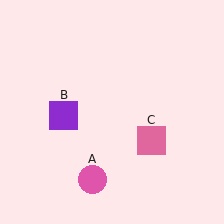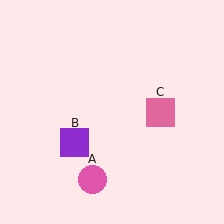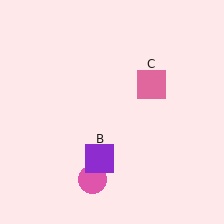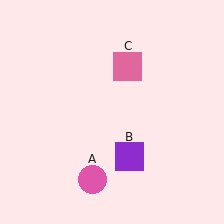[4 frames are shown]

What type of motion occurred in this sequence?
The purple square (object B), pink square (object C) rotated counterclockwise around the center of the scene.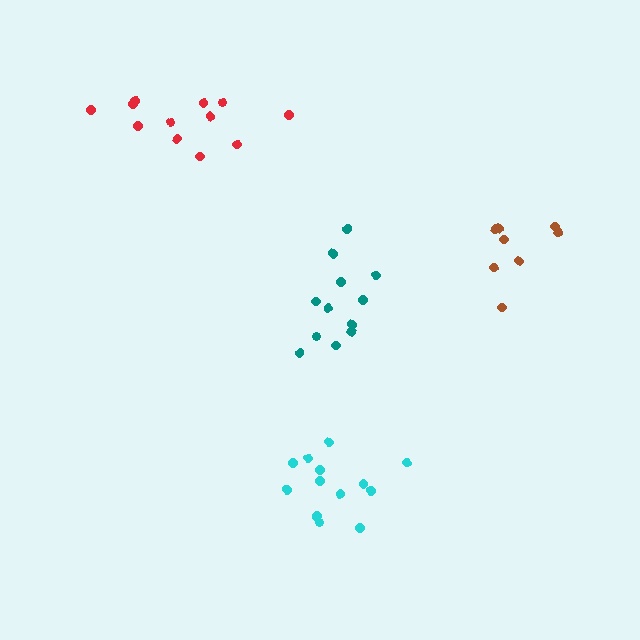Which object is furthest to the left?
The red cluster is leftmost.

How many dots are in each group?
Group 1: 12 dots, Group 2: 8 dots, Group 3: 12 dots, Group 4: 13 dots (45 total).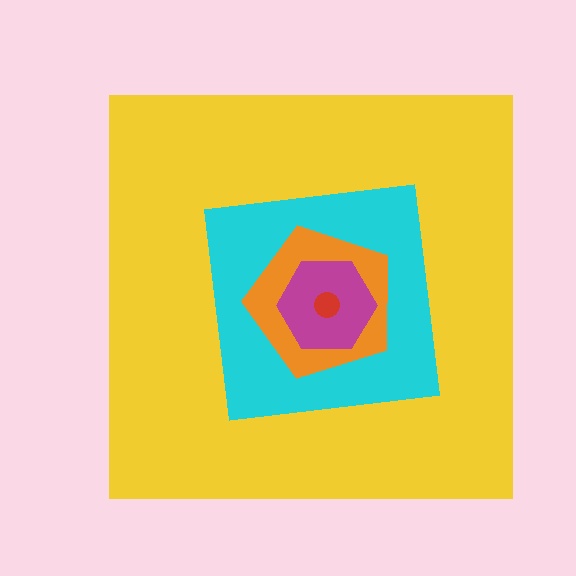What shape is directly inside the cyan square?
The orange pentagon.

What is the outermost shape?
The yellow square.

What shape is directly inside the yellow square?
The cyan square.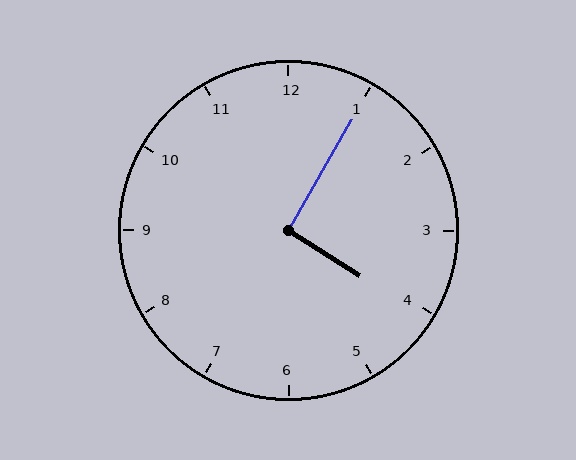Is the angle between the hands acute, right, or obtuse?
It is right.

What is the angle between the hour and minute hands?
Approximately 92 degrees.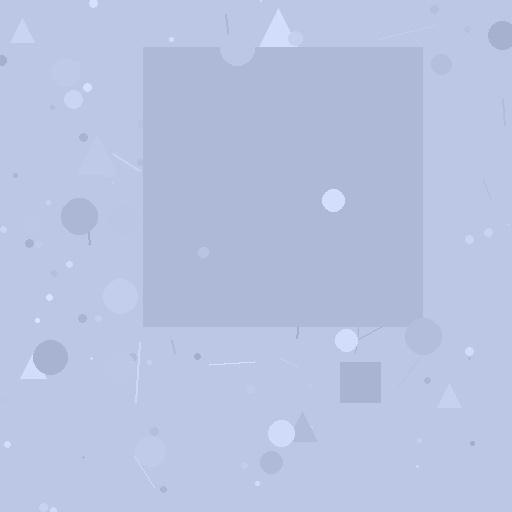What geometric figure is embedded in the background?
A square is embedded in the background.